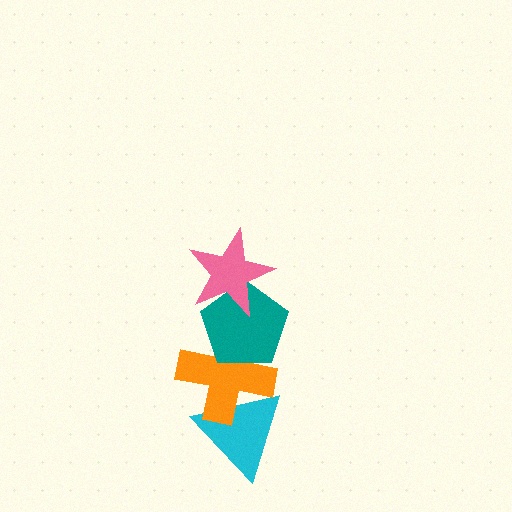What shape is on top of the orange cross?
The teal pentagon is on top of the orange cross.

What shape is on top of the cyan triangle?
The orange cross is on top of the cyan triangle.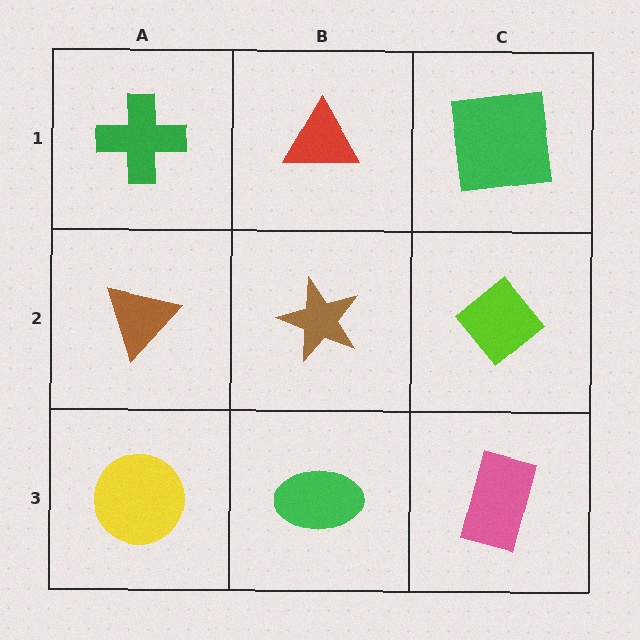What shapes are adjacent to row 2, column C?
A green square (row 1, column C), a pink rectangle (row 3, column C), a brown star (row 2, column B).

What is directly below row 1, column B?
A brown star.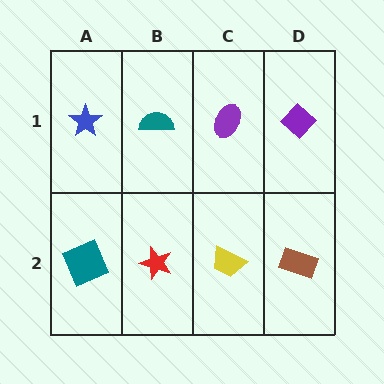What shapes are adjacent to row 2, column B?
A teal semicircle (row 1, column B), a teal square (row 2, column A), a yellow trapezoid (row 2, column C).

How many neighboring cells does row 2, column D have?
2.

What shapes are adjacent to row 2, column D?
A purple diamond (row 1, column D), a yellow trapezoid (row 2, column C).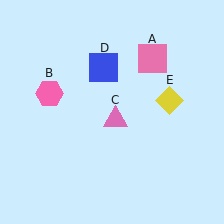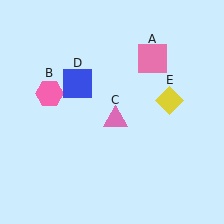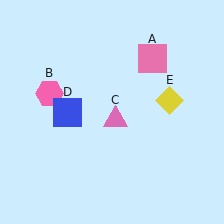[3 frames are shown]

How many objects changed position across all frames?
1 object changed position: blue square (object D).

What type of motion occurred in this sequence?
The blue square (object D) rotated counterclockwise around the center of the scene.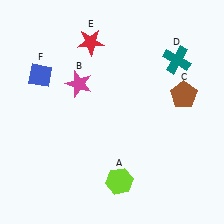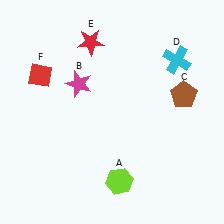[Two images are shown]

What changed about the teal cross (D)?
In Image 1, D is teal. In Image 2, it changed to cyan.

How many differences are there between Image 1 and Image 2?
There are 2 differences between the two images.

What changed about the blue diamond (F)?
In Image 1, F is blue. In Image 2, it changed to red.